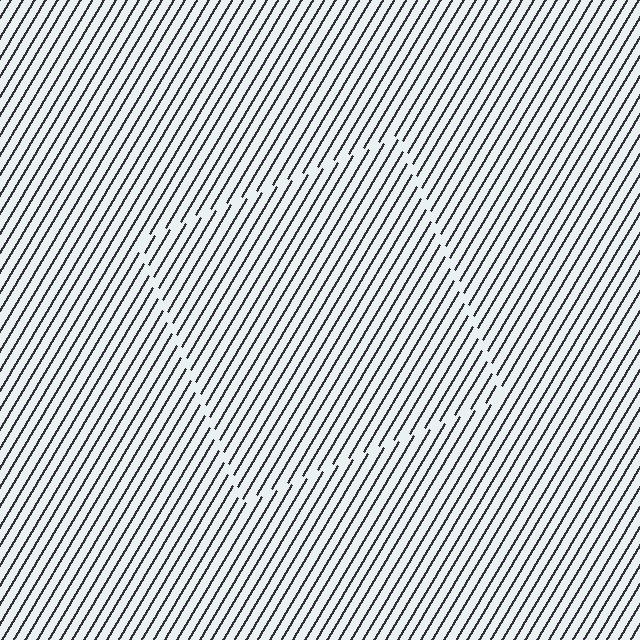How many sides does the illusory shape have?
4 sides — the line-ends trace a square.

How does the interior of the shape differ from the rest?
The interior of the shape contains the same grating, shifted by half a period — the contour is defined by the phase discontinuity where line-ends from the inner and outer gratings abut.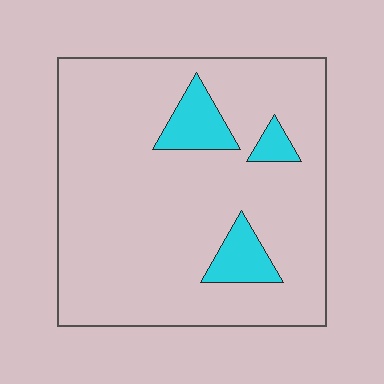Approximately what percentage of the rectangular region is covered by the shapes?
Approximately 10%.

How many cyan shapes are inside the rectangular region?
3.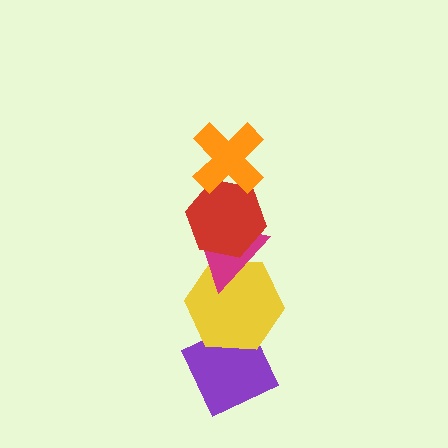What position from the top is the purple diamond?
The purple diamond is 5th from the top.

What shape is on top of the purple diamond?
The yellow hexagon is on top of the purple diamond.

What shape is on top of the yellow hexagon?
The magenta triangle is on top of the yellow hexagon.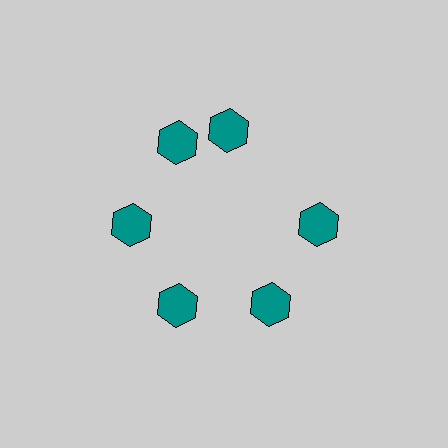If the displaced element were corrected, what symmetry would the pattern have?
It would have 6-fold rotational symmetry — the pattern would map onto itself every 60 degrees.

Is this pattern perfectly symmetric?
No. The 6 teal hexagons are arranged in a ring, but one element near the 1 o'clock position is rotated out of alignment along the ring, breaking the 6-fold rotational symmetry.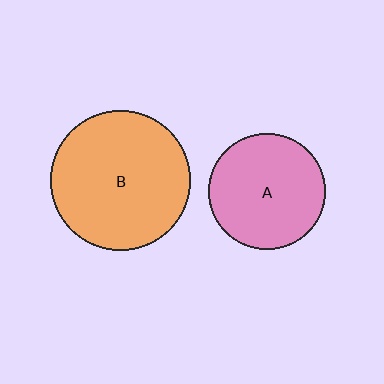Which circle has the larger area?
Circle B (orange).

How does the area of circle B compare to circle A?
Approximately 1.4 times.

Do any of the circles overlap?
No, none of the circles overlap.